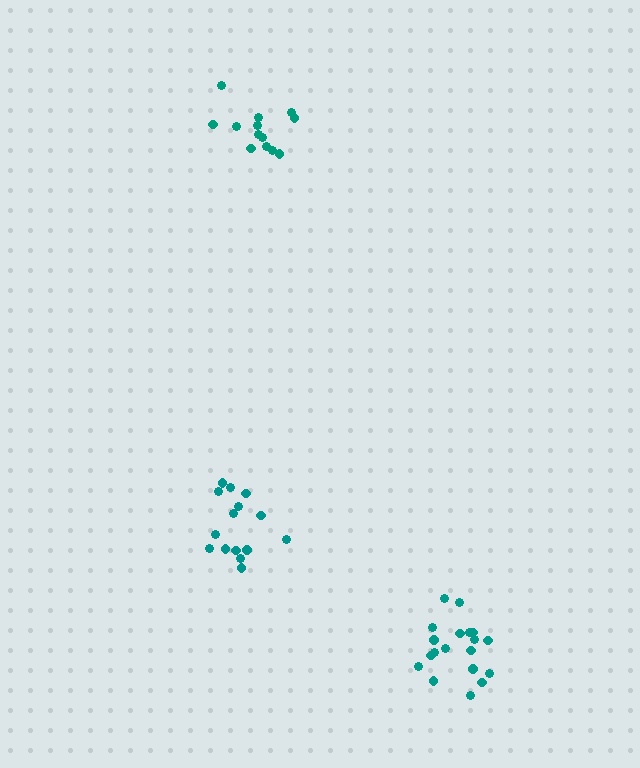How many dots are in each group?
Group 1: 15 dots, Group 2: 13 dots, Group 3: 19 dots (47 total).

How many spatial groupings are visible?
There are 3 spatial groupings.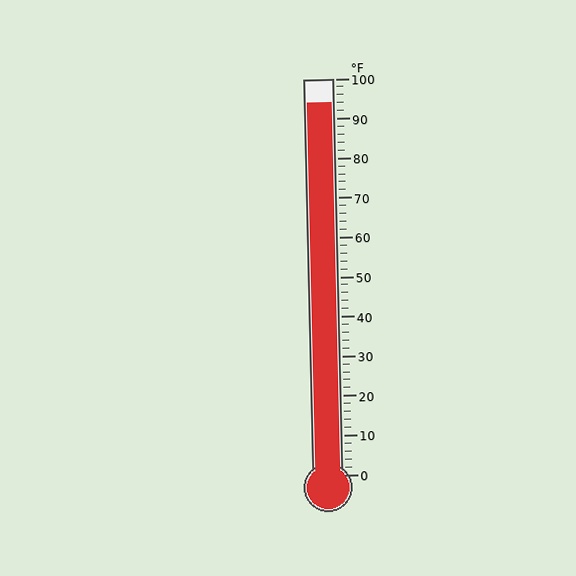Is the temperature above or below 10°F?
The temperature is above 10°F.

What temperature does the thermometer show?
The thermometer shows approximately 94°F.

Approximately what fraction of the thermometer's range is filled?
The thermometer is filled to approximately 95% of its range.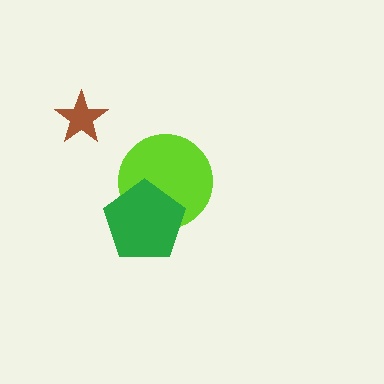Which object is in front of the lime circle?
The green pentagon is in front of the lime circle.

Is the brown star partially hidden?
No, no other shape covers it.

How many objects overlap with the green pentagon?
1 object overlaps with the green pentagon.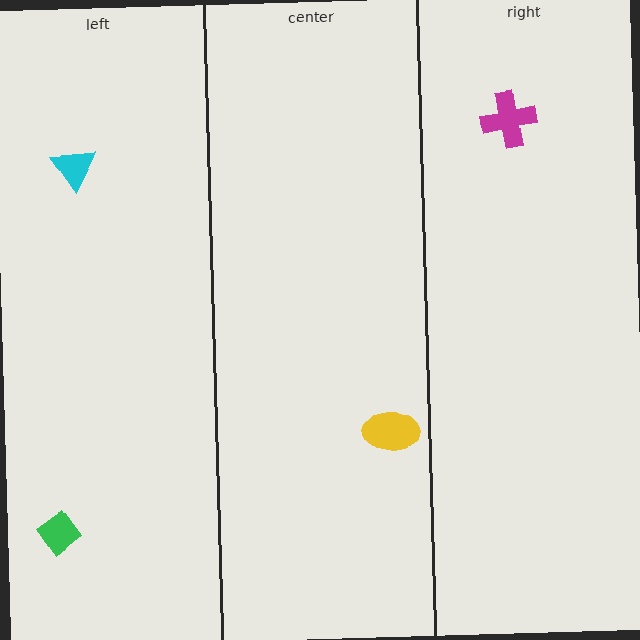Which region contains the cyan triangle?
The left region.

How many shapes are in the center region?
1.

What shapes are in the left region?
The cyan triangle, the green diamond.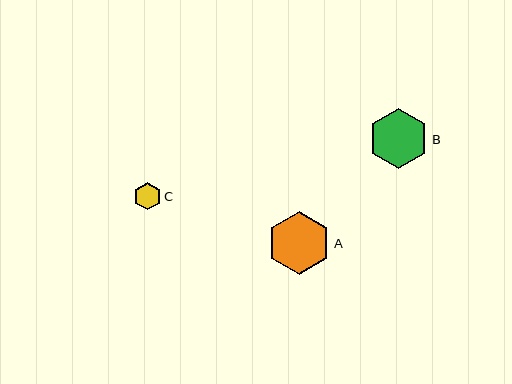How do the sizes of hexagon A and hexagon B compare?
Hexagon A and hexagon B are approximately the same size.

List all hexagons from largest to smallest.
From largest to smallest: A, B, C.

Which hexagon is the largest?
Hexagon A is the largest with a size of approximately 63 pixels.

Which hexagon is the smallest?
Hexagon C is the smallest with a size of approximately 27 pixels.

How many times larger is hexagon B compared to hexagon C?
Hexagon B is approximately 2.2 times the size of hexagon C.